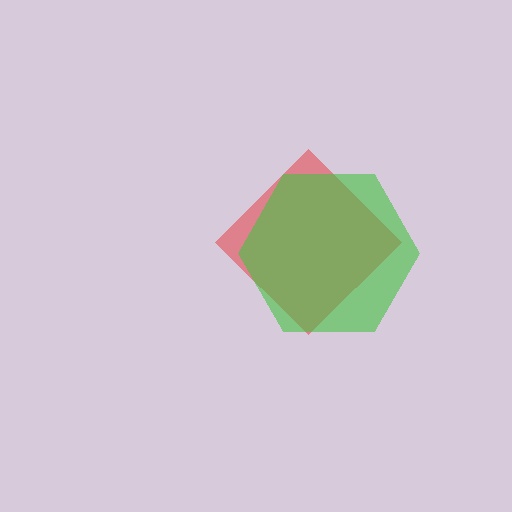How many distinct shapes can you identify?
There are 2 distinct shapes: a red diamond, a green hexagon.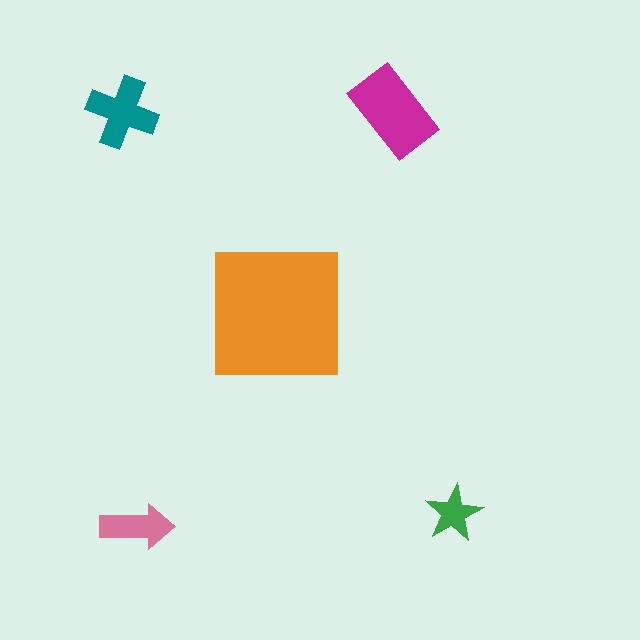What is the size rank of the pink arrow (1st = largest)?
4th.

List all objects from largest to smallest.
The orange square, the magenta rectangle, the teal cross, the pink arrow, the green star.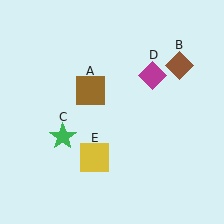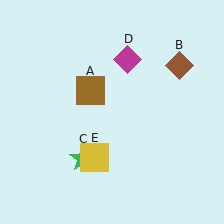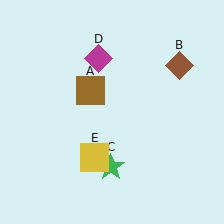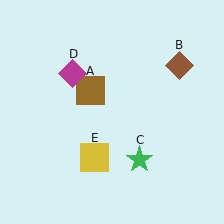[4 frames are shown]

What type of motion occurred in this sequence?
The green star (object C), magenta diamond (object D) rotated counterclockwise around the center of the scene.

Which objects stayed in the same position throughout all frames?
Brown square (object A) and brown diamond (object B) and yellow square (object E) remained stationary.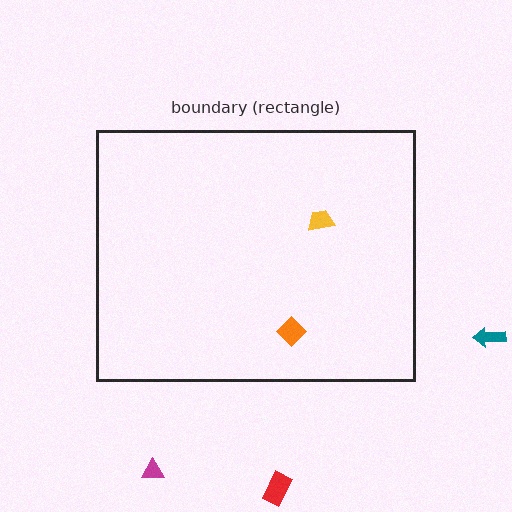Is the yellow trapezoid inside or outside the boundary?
Inside.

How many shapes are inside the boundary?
2 inside, 3 outside.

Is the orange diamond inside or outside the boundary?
Inside.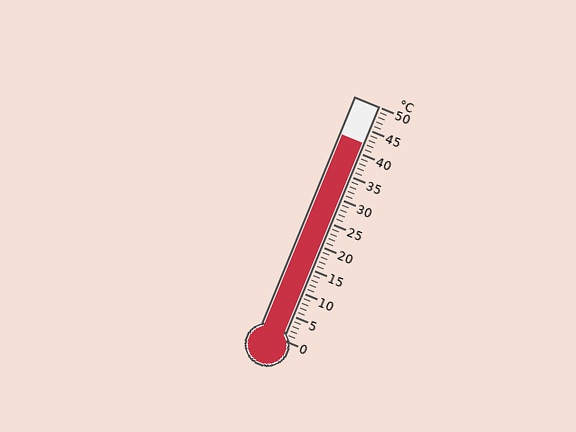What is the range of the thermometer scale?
The thermometer scale ranges from 0°C to 50°C.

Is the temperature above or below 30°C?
The temperature is above 30°C.